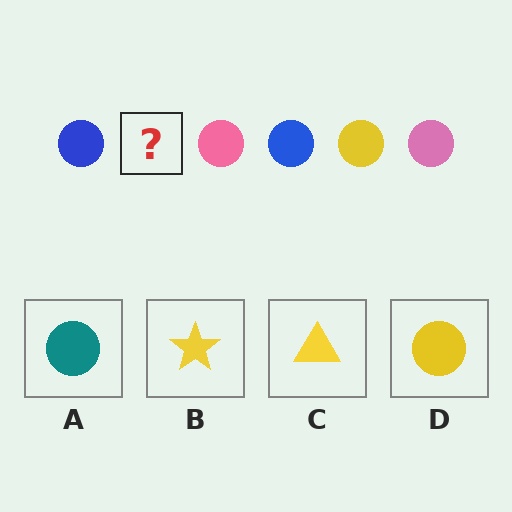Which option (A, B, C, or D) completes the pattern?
D.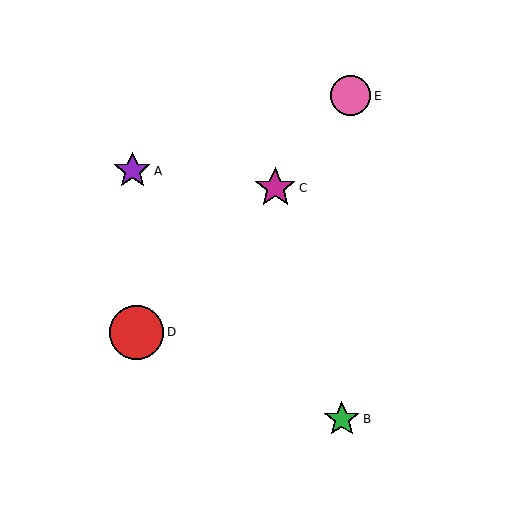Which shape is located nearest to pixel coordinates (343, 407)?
The green star (labeled B) at (342, 419) is nearest to that location.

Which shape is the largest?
The red circle (labeled D) is the largest.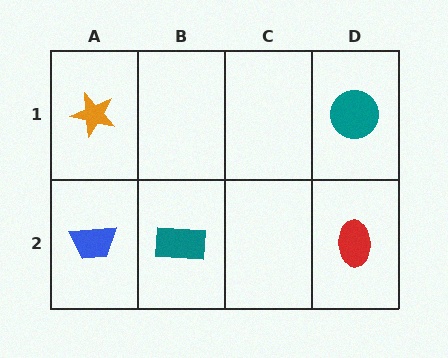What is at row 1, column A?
An orange star.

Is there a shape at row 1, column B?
No, that cell is empty.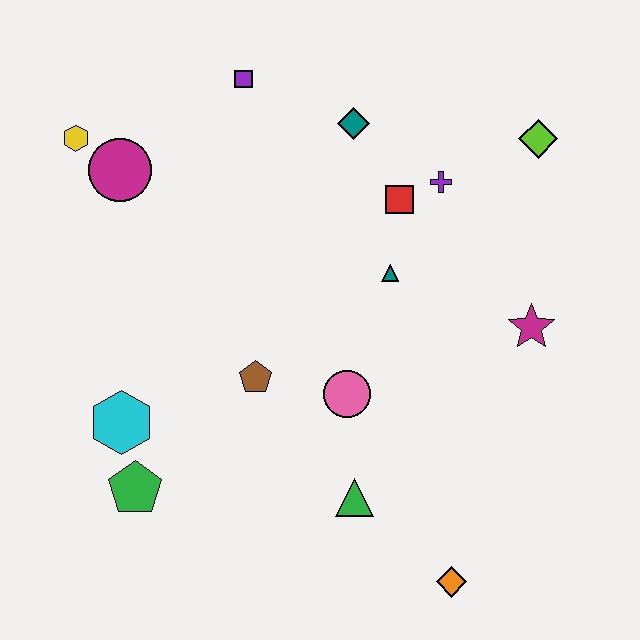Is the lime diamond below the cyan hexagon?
No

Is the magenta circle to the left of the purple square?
Yes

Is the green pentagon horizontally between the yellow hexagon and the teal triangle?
Yes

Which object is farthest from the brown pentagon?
The lime diamond is farthest from the brown pentagon.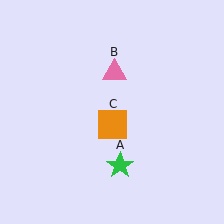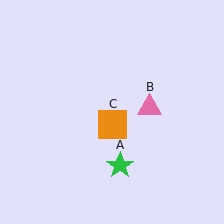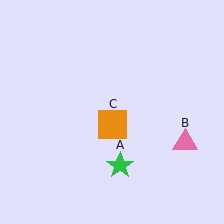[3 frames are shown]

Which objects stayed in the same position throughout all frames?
Green star (object A) and orange square (object C) remained stationary.